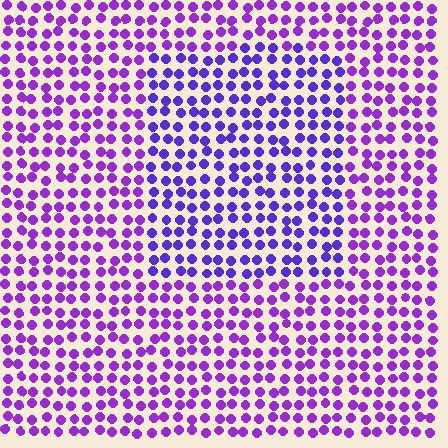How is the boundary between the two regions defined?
The boundary is defined purely by a slight shift in hue (about 24 degrees). Spacing, size, and orientation are identical on both sides.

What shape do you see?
I see a rectangle.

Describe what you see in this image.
The image is filled with small purple elements in a uniform arrangement. A rectangle-shaped region is visible where the elements are tinted to a slightly different hue, forming a subtle color boundary.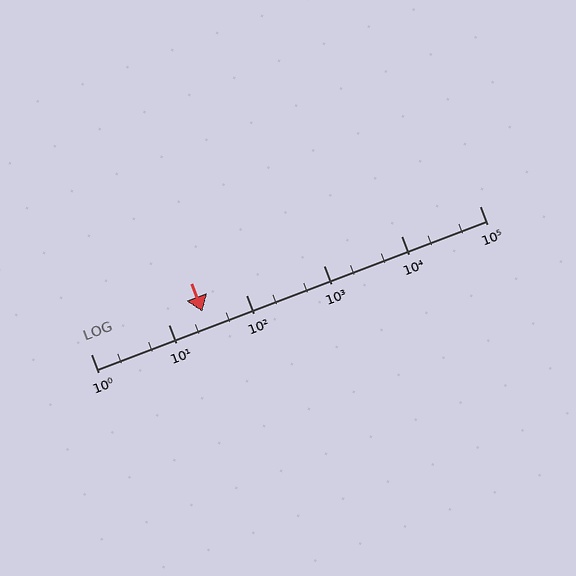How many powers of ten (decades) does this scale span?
The scale spans 5 decades, from 1 to 100000.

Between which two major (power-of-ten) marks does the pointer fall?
The pointer is between 10 and 100.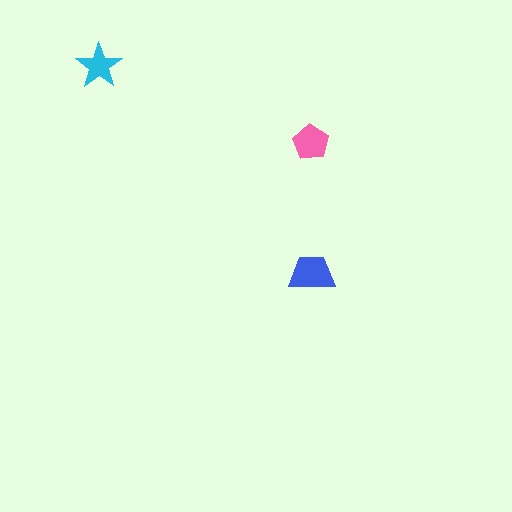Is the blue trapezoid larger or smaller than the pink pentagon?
Larger.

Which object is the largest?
The blue trapezoid.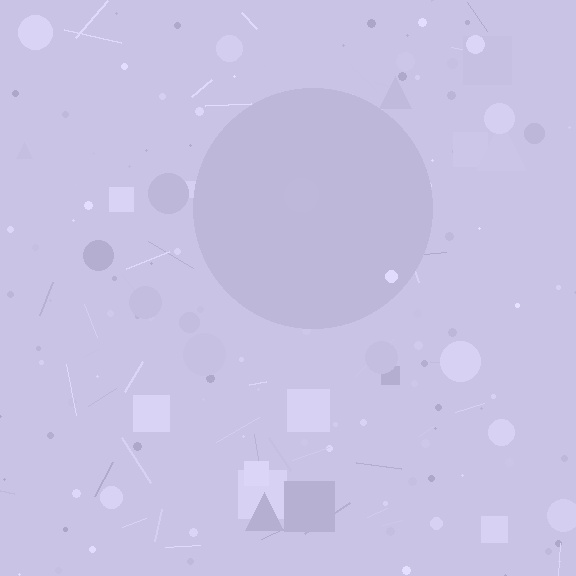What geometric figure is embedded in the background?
A circle is embedded in the background.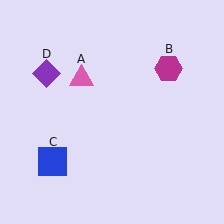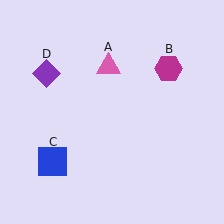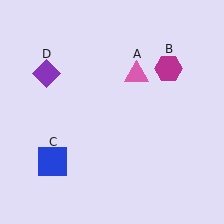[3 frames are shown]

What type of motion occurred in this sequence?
The pink triangle (object A) rotated clockwise around the center of the scene.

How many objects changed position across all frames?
1 object changed position: pink triangle (object A).